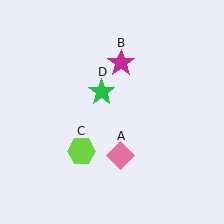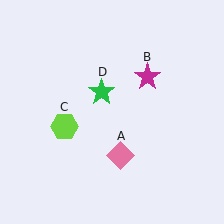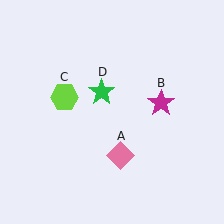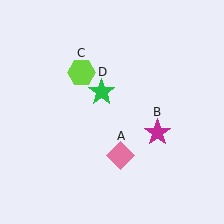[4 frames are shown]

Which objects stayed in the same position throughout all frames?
Pink diamond (object A) and green star (object D) remained stationary.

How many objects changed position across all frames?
2 objects changed position: magenta star (object B), lime hexagon (object C).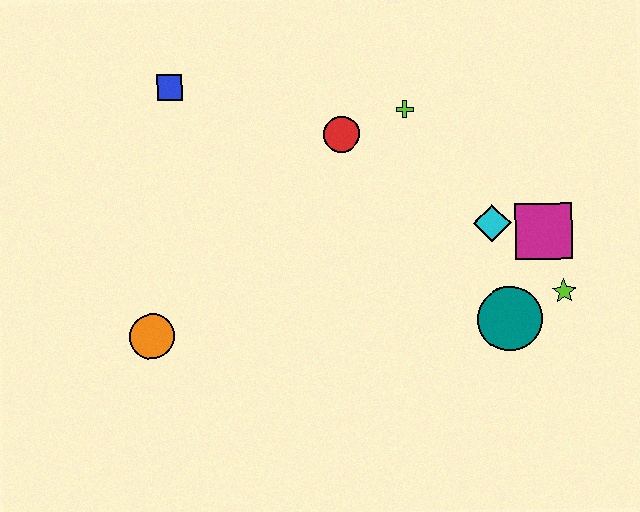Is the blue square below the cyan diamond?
No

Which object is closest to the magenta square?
The cyan diamond is closest to the magenta square.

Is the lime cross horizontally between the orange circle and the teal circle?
Yes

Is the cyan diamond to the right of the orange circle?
Yes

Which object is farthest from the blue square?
The lime star is farthest from the blue square.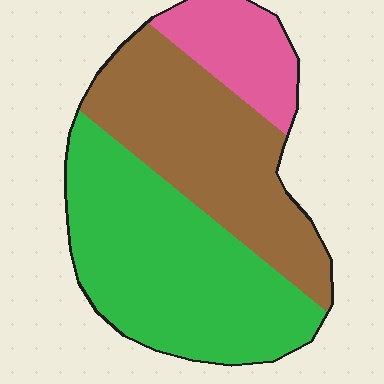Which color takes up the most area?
Green, at roughly 45%.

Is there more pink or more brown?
Brown.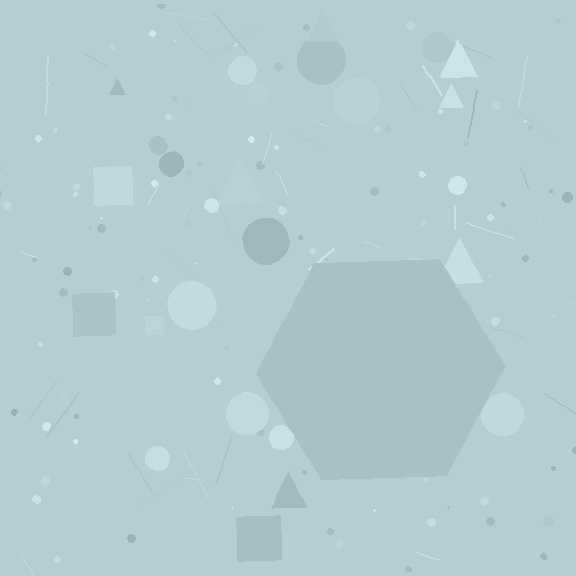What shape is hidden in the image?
A hexagon is hidden in the image.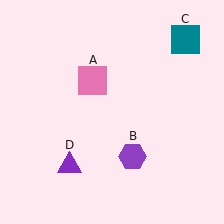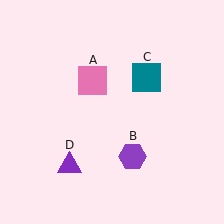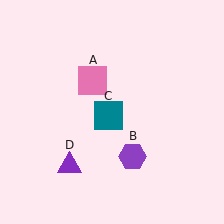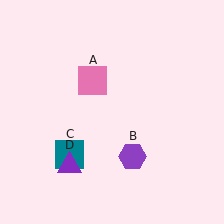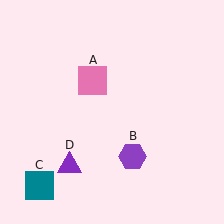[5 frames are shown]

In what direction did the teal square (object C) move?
The teal square (object C) moved down and to the left.